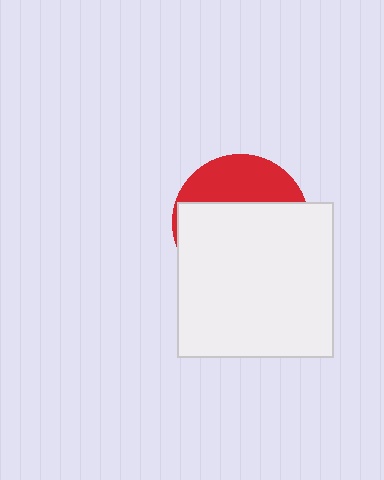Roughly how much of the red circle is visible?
A small part of it is visible (roughly 32%).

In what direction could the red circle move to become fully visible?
The red circle could move up. That would shift it out from behind the white square entirely.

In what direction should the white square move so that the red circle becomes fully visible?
The white square should move down. That is the shortest direction to clear the overlap and leave the red circle fully visible.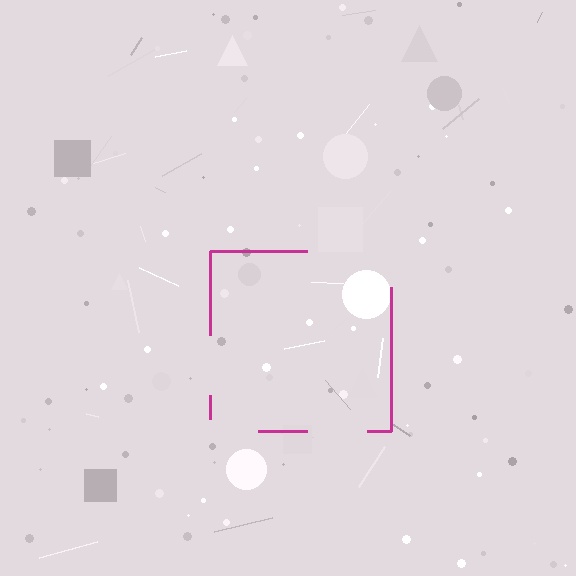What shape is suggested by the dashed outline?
The dashed outline suggests a square.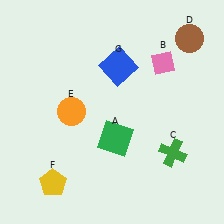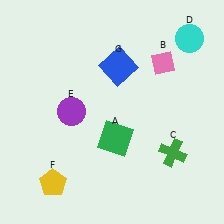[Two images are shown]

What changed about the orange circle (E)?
In Image 1, E is orange. In Image 2, it changed to purple.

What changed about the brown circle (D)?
In Image 1, D is brown. In Image 2, it changed to cyan.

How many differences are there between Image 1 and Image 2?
There are 2 differences between the two images.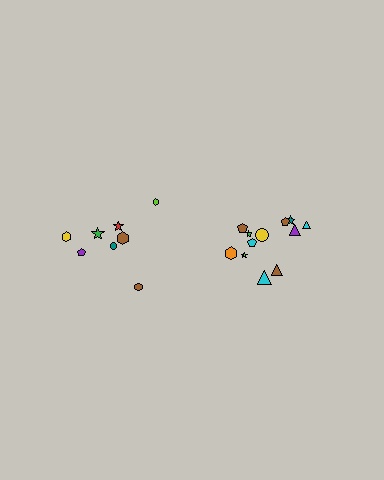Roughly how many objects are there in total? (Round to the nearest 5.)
Roughly 20 objects in total.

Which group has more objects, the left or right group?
The right group.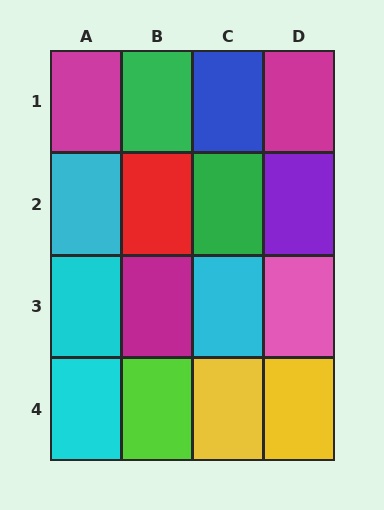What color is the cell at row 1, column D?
Magenta.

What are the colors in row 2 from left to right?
Cyan, red, green, purple.